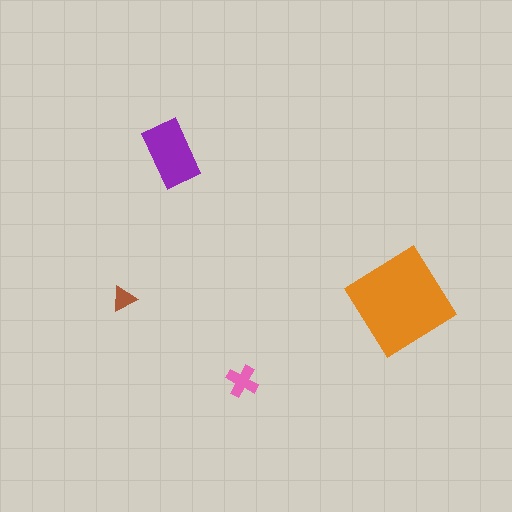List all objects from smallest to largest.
The brown triangle, the pink cross, the purple rectangle, the orange diamond.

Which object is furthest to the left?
The brown triangle is leftmost.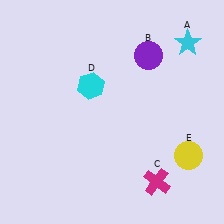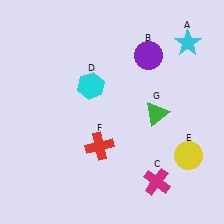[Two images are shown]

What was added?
A red cross (F), a green triangle (G) were added in Image 2.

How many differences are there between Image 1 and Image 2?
There are 2 differences between the two images.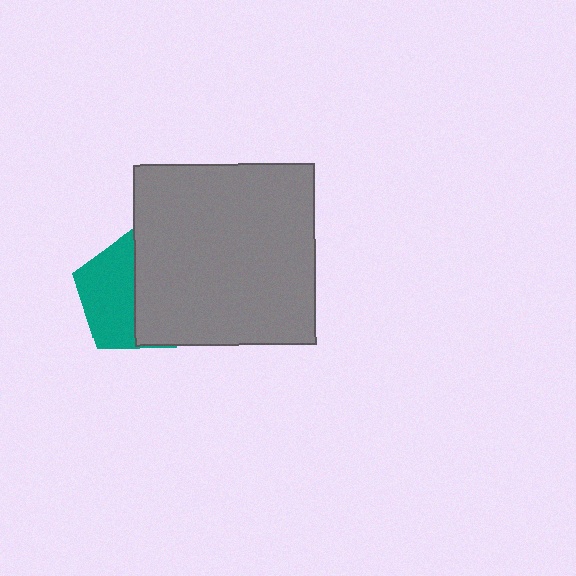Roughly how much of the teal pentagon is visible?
About half of it is visible (roughly 48%).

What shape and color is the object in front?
The object in front is a gray square.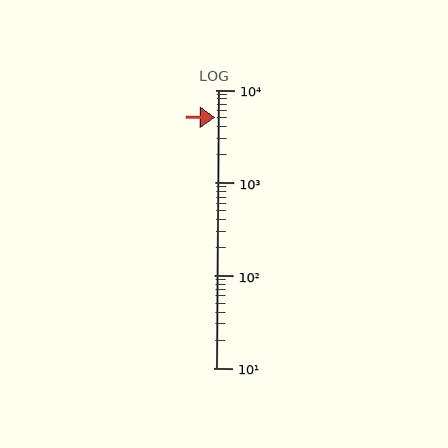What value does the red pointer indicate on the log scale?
The pointer indicates approximately 5100.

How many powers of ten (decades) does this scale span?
The scale spans 3 decades, from 10 to 10000.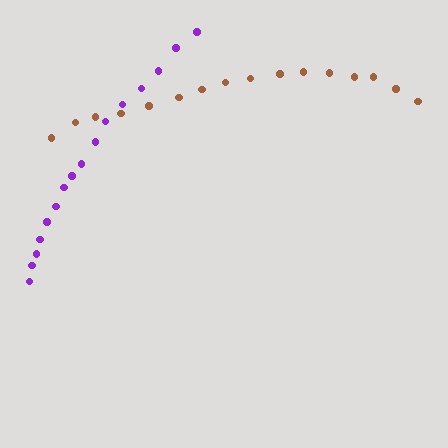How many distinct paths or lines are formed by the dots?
There are 2 distinct paths.